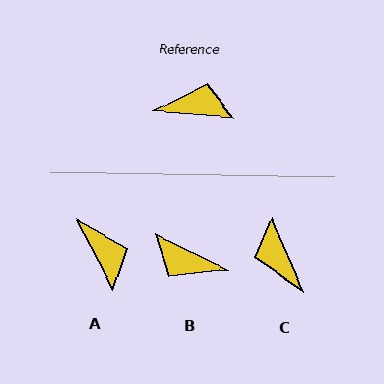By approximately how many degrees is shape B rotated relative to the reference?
Approximately 159 degrees counter-clockwise.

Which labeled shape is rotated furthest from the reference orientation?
B, about 159 degrees away.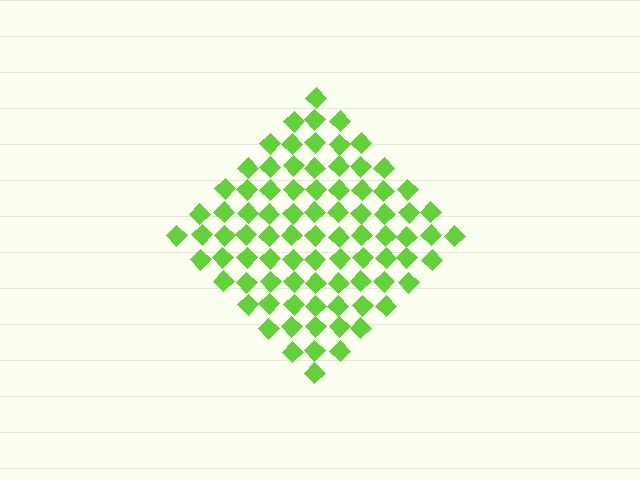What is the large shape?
The large shape is a diamond.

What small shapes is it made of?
It is made of small diamonds.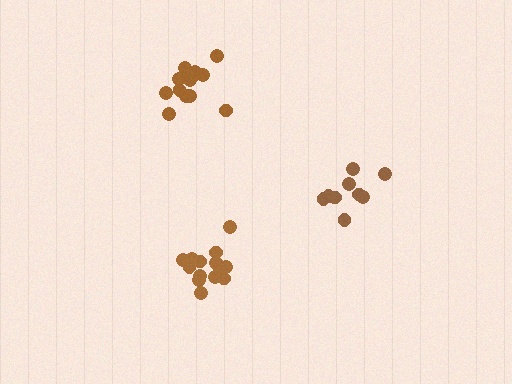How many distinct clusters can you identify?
There are 3 distinct clusters.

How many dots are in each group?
Group 1: 13 dots, Group 2: 9 dots, Group 3: 15 dots (37 total).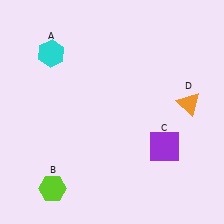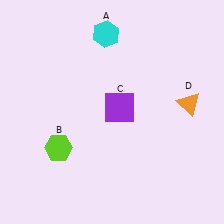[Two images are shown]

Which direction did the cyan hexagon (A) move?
The cyan hexagon (A) moved right.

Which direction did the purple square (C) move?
The purple square (C) moved left.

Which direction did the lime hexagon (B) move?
The lime hexagon (B) moved up.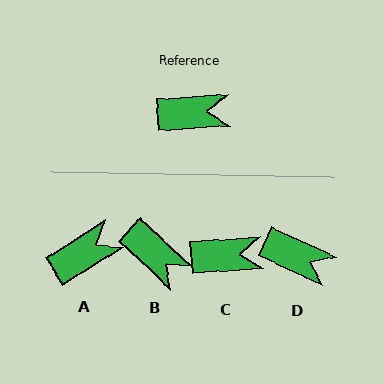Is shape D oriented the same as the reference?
No, it is off by about 28 degrees.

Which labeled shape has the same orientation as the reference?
C.